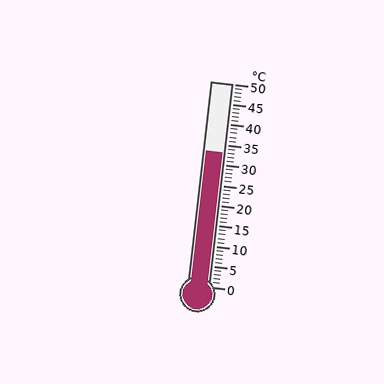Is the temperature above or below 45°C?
The temperature is below 45°C.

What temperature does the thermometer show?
The thermometer shows approximately 33°C.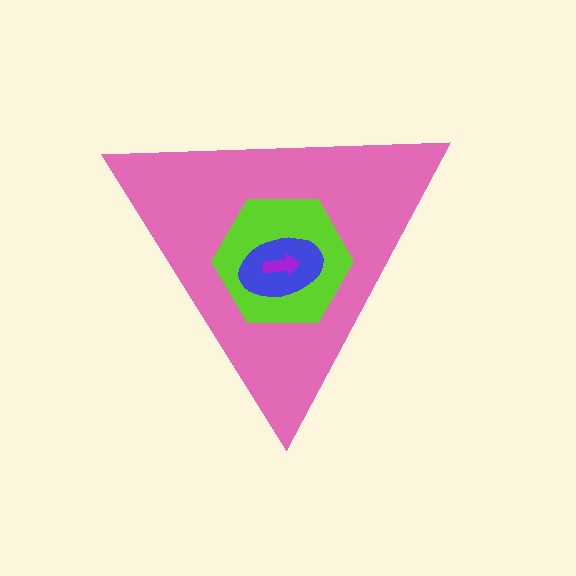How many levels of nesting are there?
4.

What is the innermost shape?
The purple arrow.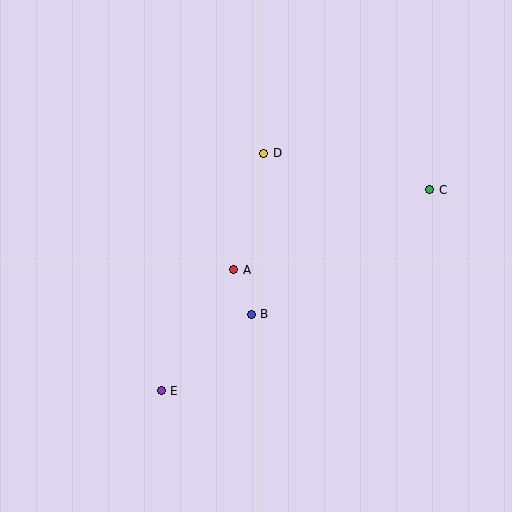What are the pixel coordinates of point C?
Point C is at (430, 190).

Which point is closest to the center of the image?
Point A at (234, 270) is closest to the center.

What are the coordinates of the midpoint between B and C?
The midpoint between B and C is at (340, 252).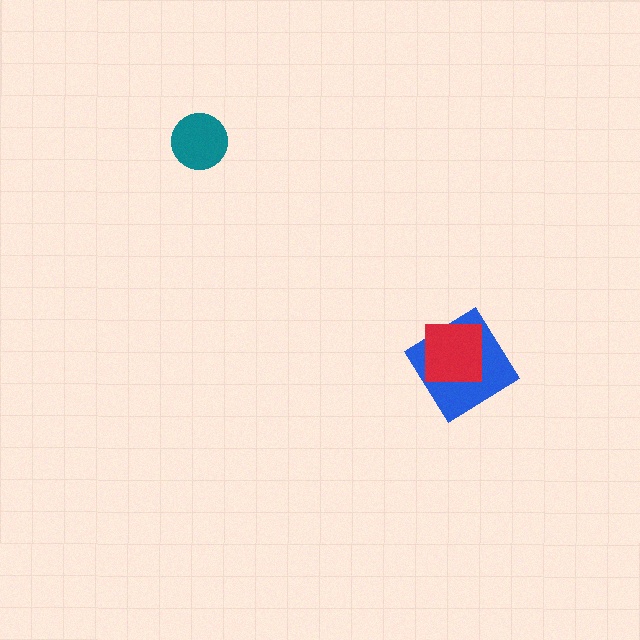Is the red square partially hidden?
No, no other shape covers it.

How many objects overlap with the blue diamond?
1 object overlaps with the blue diamond.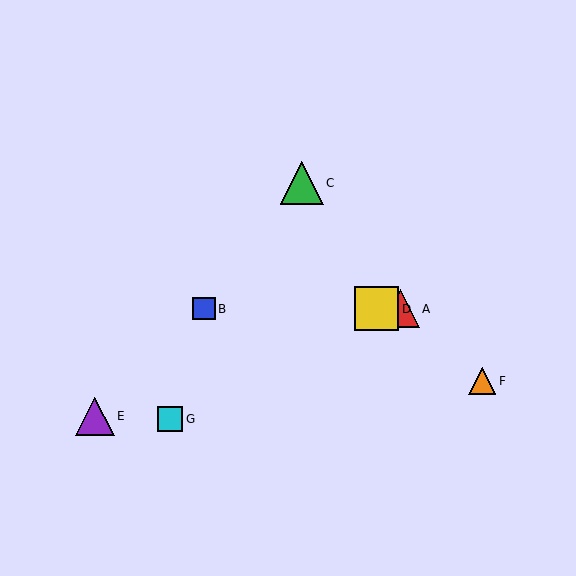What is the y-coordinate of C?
Object C is at y≈183.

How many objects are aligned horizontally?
3 objects (A, B, D) are aligned horizontally.